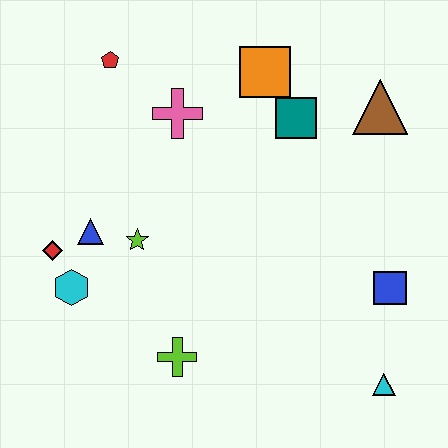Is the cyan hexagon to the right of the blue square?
No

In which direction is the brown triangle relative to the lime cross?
The brown triangle is above the lime cross.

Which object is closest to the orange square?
The teal square is closest to the orange square.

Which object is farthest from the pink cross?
The cyan triangle is farthest from the pink cross.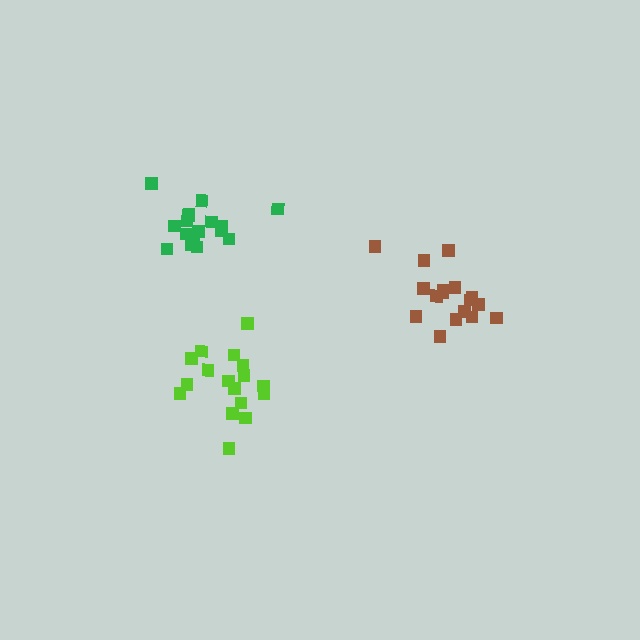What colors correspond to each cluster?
The clusters are colored: lime, brown, green.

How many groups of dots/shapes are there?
There are 3 groups.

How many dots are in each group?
Group 1: 17 dots, Group 2: 17 dots, Group 3: 17 dots (51 total).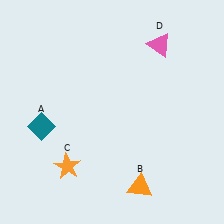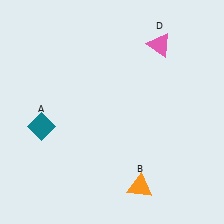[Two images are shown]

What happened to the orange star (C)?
The orange star (C) was removed in Image 2. It was in the bottom-left area of Image 1.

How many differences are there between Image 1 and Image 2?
There is 1 difference between the two images.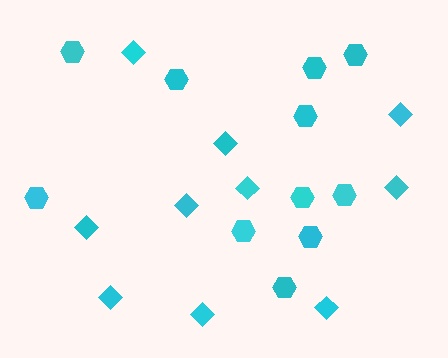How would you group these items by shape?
There are 2 groups: one group of hexagons (11) and one group of diamonds (10).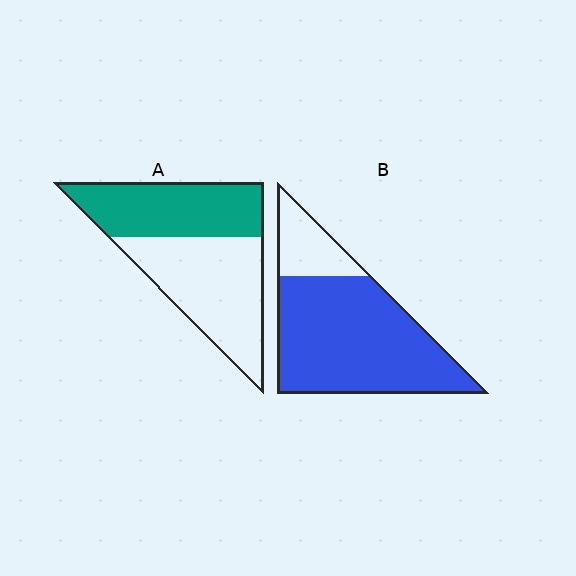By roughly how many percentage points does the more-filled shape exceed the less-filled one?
By roughly 35 percentage points (B over A).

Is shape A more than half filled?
No.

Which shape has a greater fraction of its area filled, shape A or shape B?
Shape B.